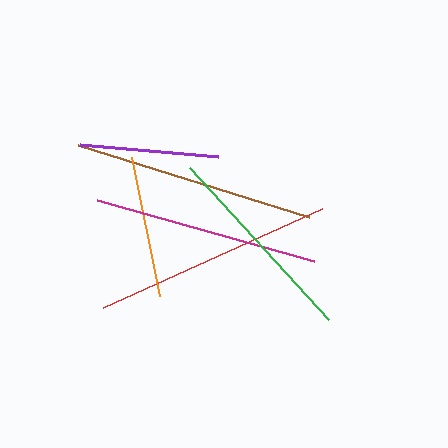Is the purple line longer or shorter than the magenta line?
The magenta line is longer than the purple line.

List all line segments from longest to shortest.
From longest to shortest: brown, red, magenta, green, orange, purple.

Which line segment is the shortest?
The purple line is the shortest at approximately 138 pixels.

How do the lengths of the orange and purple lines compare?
The orange and purple lines are approximately the same length.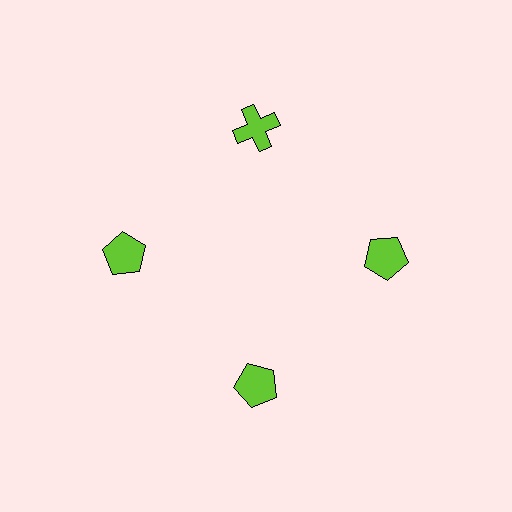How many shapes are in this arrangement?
There are 4 shapes arranged in a ring pattern.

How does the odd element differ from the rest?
It has a different shape: cross instead of pentagon.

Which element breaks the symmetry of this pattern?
The lime cross at roughly the 12 o'clock position breaks the symmetry. All other shapes are lime pentagons.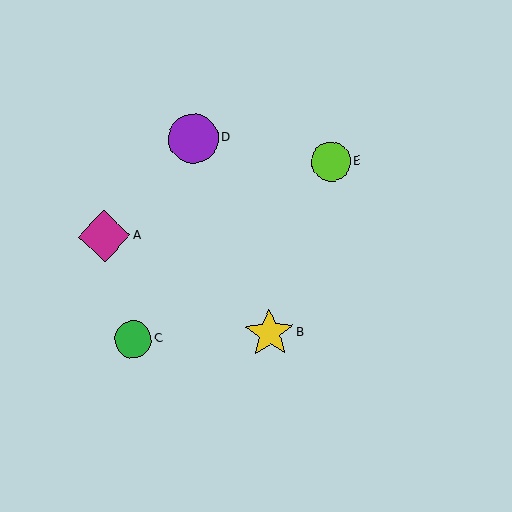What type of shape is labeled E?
Shape E is a lime circle.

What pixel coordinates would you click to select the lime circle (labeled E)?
Click at (331, 162) to select the lime circle E.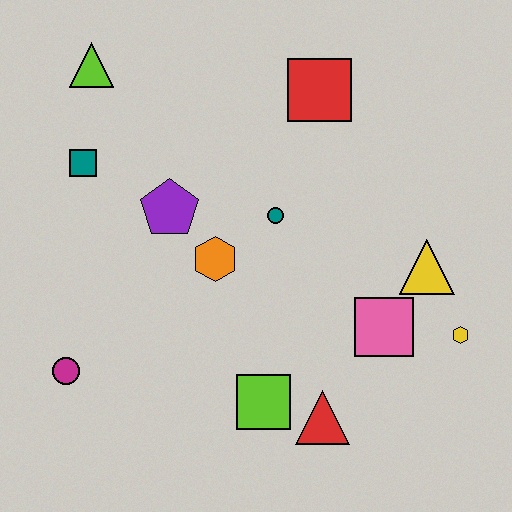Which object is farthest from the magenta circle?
The yellow hexagon is farthest from the magenta circle.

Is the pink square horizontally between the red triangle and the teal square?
No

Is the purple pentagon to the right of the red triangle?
No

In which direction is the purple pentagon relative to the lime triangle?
The purple pentagon is below the lime triangle.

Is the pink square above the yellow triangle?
No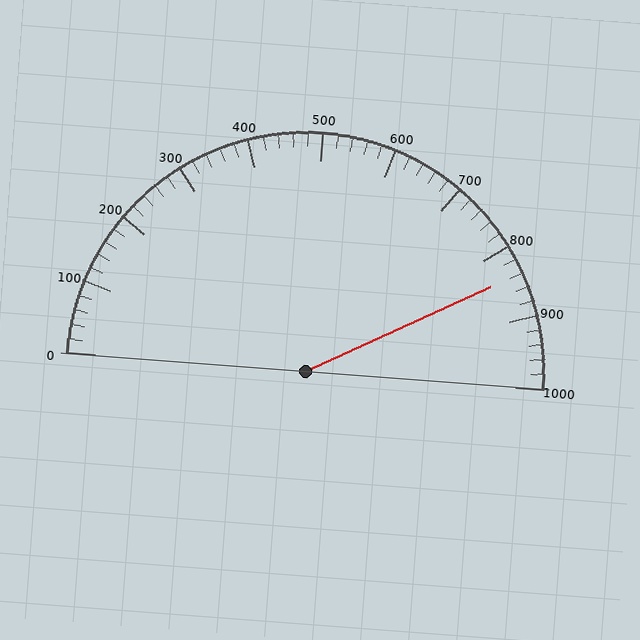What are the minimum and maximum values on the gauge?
The gauge ranges from 0 to 1000.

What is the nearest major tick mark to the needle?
The nearest major tick mark is 800.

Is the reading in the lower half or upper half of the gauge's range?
The reading is in the upper half of the range (0 to 1000).